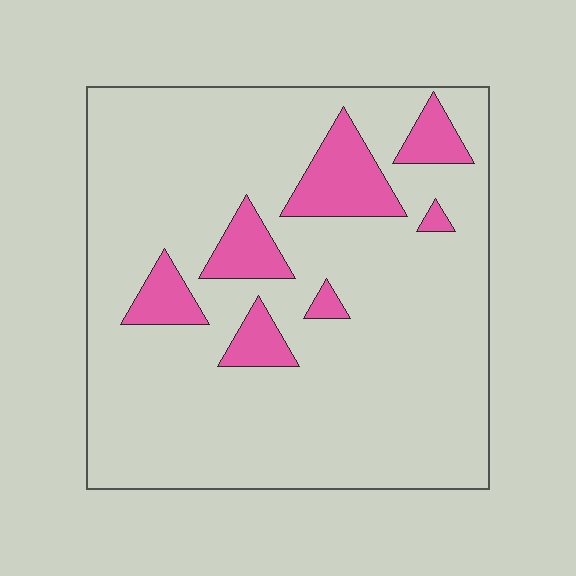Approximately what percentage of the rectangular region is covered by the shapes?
Approximately 15%.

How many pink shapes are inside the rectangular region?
7.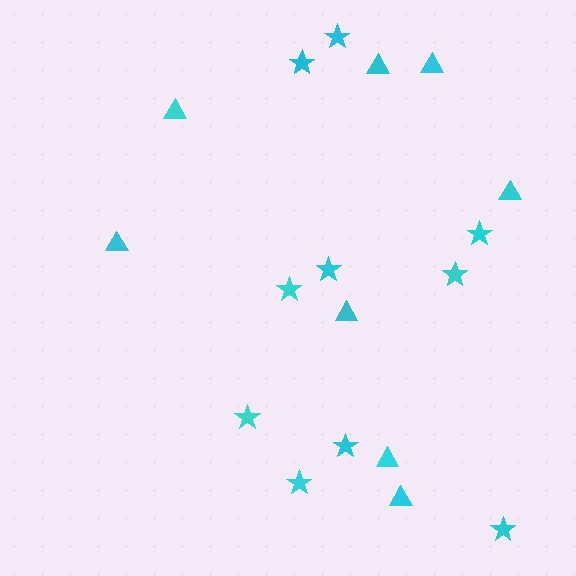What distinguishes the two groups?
There are 2 groups: one group of triangles (8) and one group of stars (10).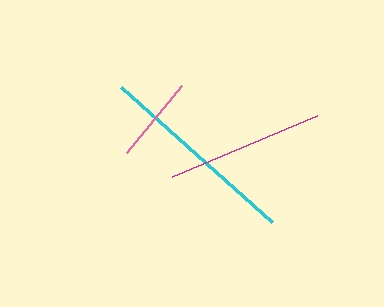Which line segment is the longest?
The cyan line is the longest at approximately 203 pixels.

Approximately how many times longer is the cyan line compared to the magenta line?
The cyan line is approximately 1.3 times the length of the magenta line.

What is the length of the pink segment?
The pink segment is approximately 86 pixels long.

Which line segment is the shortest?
The pink line is the shortest at approximately 86 pixels.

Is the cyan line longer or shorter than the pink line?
The cyan line is longer than the pink line.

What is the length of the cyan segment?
The cyan segment is approximately 203 pixels long.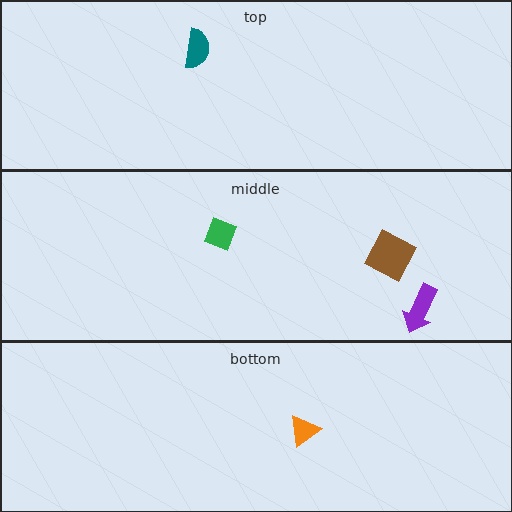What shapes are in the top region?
The teal semicircle.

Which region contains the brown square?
The middle region.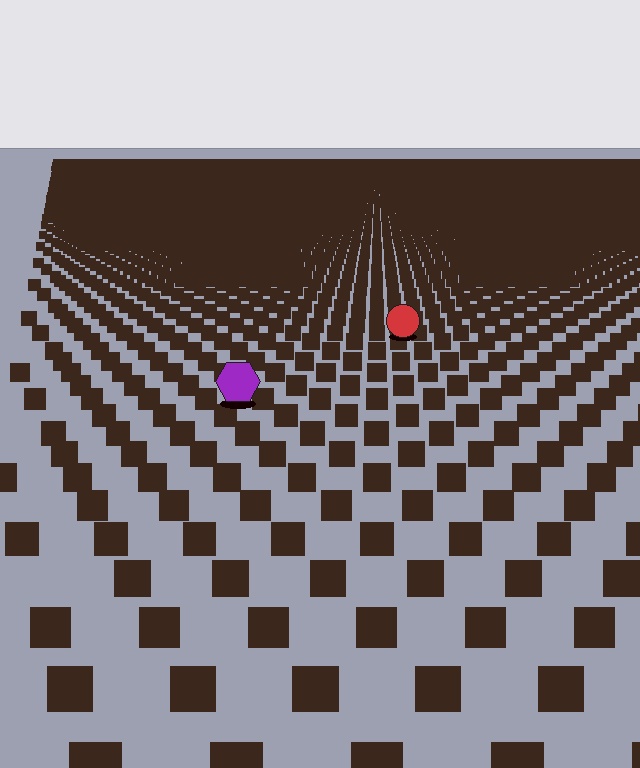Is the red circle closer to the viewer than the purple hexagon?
No. The purple hexagon is closer — you can tell from the texture gradient: the ground texture is coarser near it.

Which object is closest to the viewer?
The purple hexagon is closest. The texture marks near it are larger and more spread out.